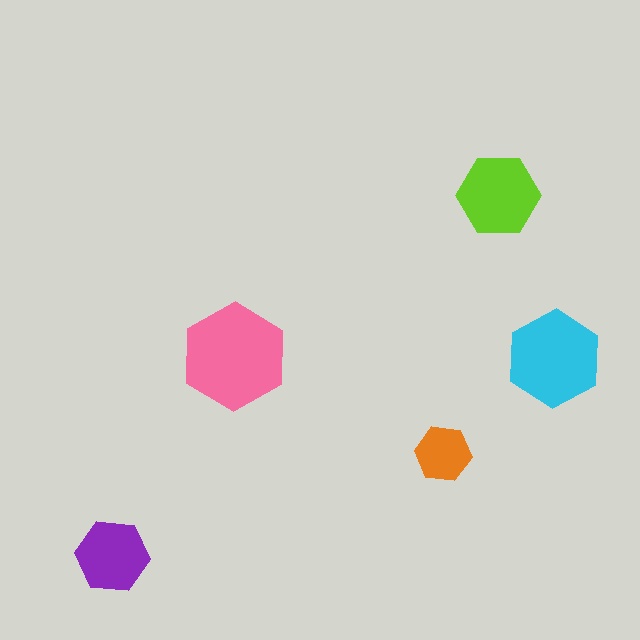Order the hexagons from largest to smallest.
the pink one, the cyan one, the lime one, the purple one, the orange one.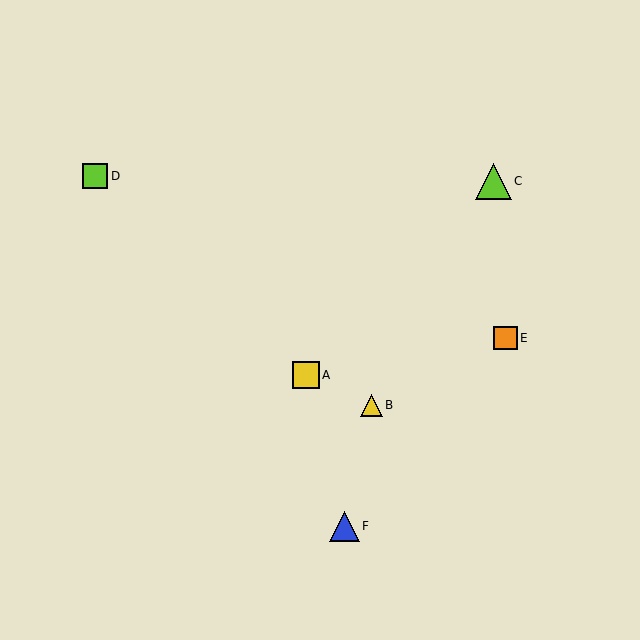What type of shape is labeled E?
Shape E is an orange square.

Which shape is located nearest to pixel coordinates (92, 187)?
The lime square (labeled D) at (95, 176) is nearest to that location.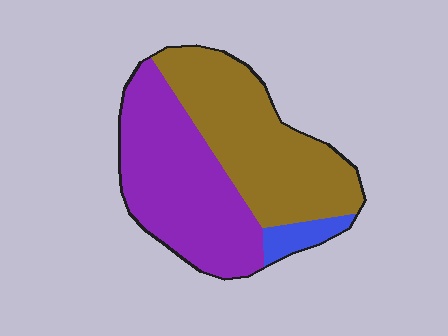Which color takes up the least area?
Blue, at roughly 5%.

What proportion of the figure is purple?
Purple covers 47% of the figure.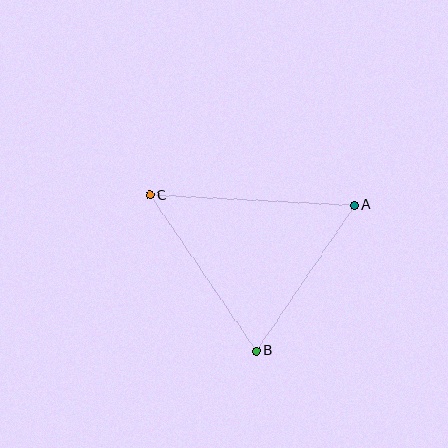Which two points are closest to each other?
Points A and B are closest to each other.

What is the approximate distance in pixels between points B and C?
The distance between B and C is approximately 188 pixels.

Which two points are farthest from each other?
Points A and C are farthest from each other.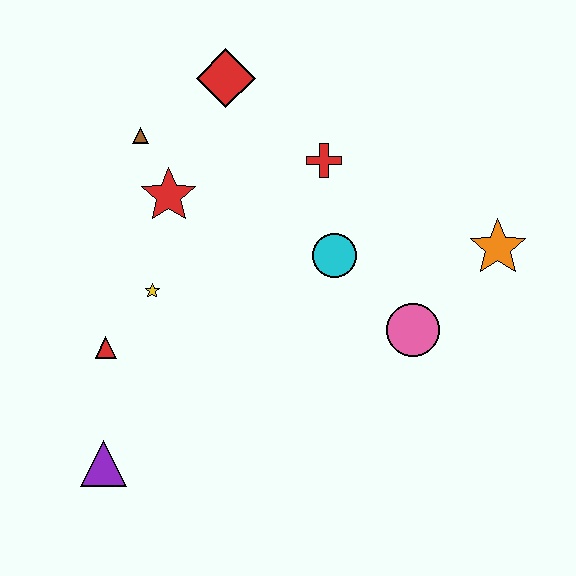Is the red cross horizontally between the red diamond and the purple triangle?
No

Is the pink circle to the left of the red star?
No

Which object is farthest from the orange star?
The purple triangle is farthest from the orange star.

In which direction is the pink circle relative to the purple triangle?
The pink circle is to the right of the purple triangle.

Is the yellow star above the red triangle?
Yes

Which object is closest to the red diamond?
The brown triangle is closest to the red diamond.